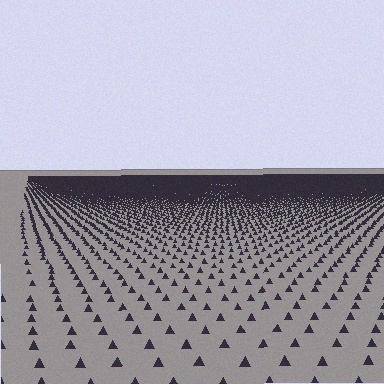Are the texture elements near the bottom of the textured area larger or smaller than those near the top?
Larger. Near the bottom, elements are closer to the viewer and appear at a bigger on-screen size.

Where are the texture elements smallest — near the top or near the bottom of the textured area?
Near the top.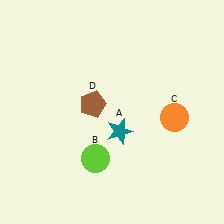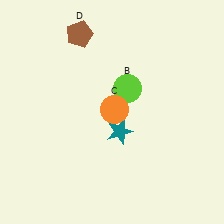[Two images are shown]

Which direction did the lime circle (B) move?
The lime circle (B) moved up.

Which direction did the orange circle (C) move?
The orange circle (C) moved left.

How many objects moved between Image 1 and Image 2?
3 objects moved between the two images.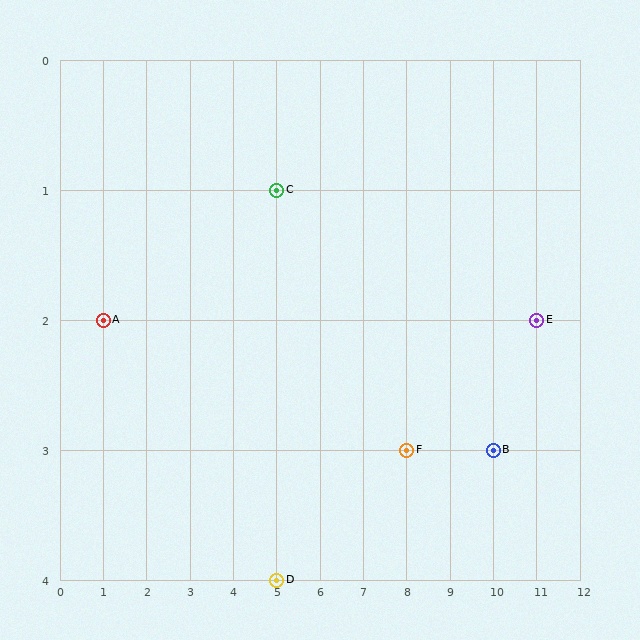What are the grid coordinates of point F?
Point F is at grid coordinates (8, 3).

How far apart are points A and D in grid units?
Points A and D are 4 columns and 2 rows apart (about 4.5 grid units diagonally).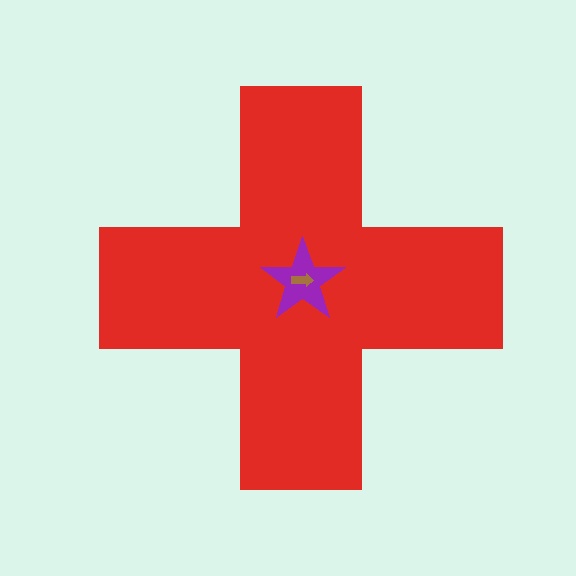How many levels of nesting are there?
3.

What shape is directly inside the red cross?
The purple star.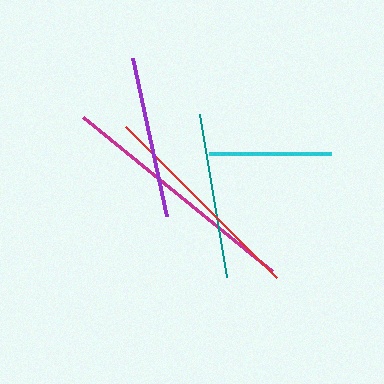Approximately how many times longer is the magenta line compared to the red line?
The magenta line is approximately 1.1 times the length of the red line.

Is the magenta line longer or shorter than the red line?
The magenta line is longer than the red line.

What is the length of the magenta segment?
The magenta segment is approximately 244 pixels long.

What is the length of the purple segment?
The purple segment is approximately 162 pixels long.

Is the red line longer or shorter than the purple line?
The red line is longer than the purple line.